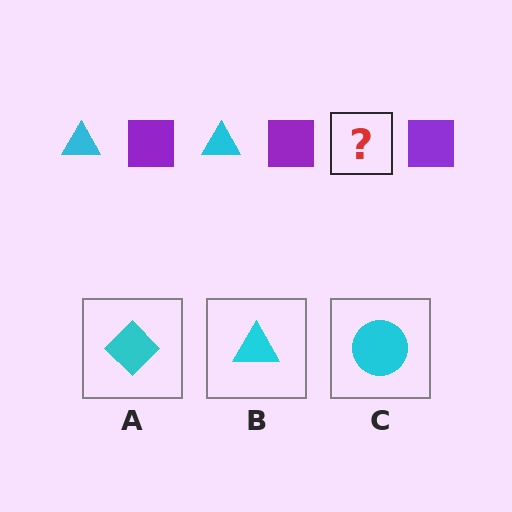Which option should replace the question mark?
Option B.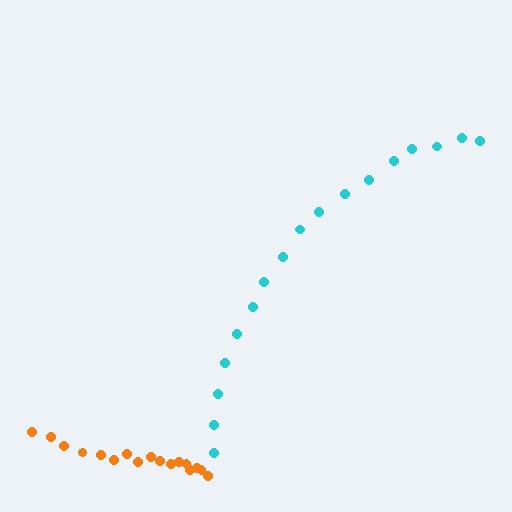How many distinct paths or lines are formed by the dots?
There are 2 distinct paths.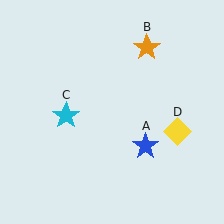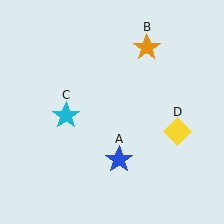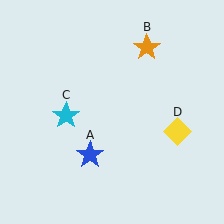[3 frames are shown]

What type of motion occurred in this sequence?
The blue star (object A) rotated clockwise around the center of the scene.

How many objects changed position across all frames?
1 object changed position: blue star (object A).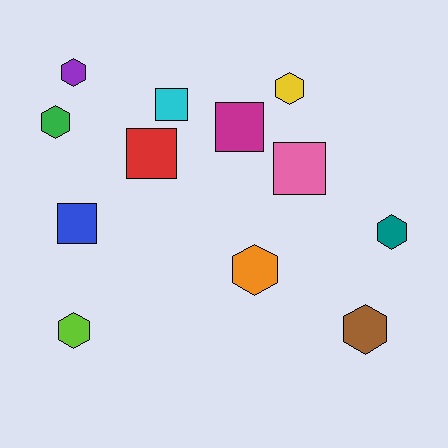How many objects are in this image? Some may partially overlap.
There are 12 objects.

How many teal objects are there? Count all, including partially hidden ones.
There is 1 teal object.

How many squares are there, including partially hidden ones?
There are 5 squares.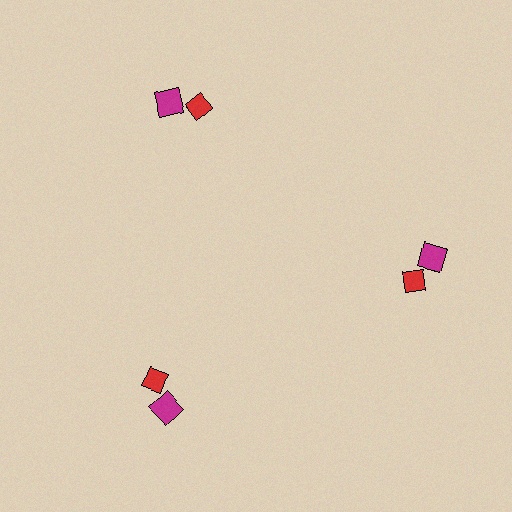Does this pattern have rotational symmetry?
Yes, this pattern has 3-fold rotational symmetry. It looks the same after rotating 120 degrees around the center.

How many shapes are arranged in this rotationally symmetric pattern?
There are 6 shapes, arranged in 3 groups of 2.